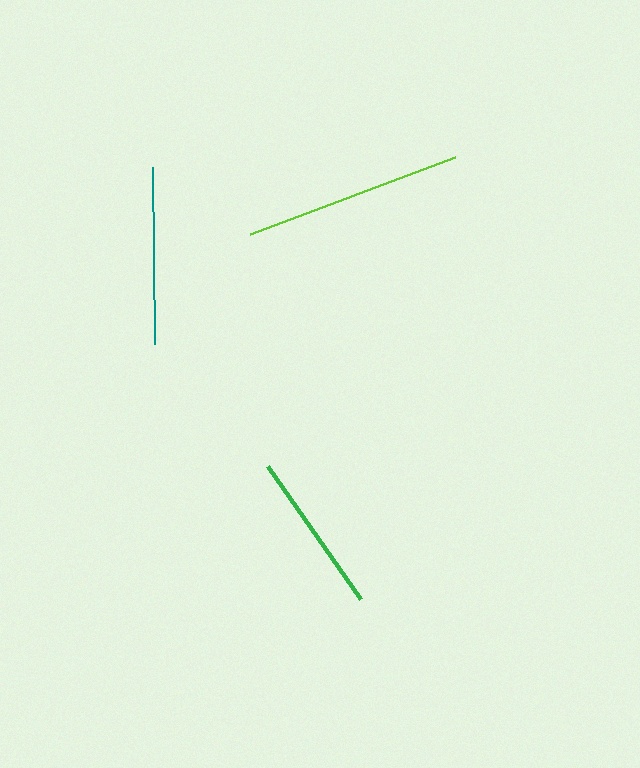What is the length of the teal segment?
The teal segment is approximately 178 pixels long.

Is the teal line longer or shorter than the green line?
The teal line is longer than the green line.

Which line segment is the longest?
The lime line is the longest at approximately 219 pixels.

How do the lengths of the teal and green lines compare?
The teal and green lines are approximately the same length.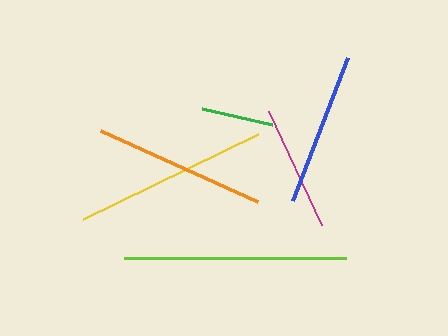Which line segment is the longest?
The lime line is the longest at approximately 222 pixels.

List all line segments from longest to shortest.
From longest to shortest: lime, yellow, orange, blue, magenta, green.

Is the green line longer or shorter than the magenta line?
The magenta line is longer than the green line.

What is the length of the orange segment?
The orange segment is approximately 172 pixels long.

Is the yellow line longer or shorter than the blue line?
The yellow line is longer than the blue line.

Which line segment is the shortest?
The green line is the shortest at approximately 72 pixels.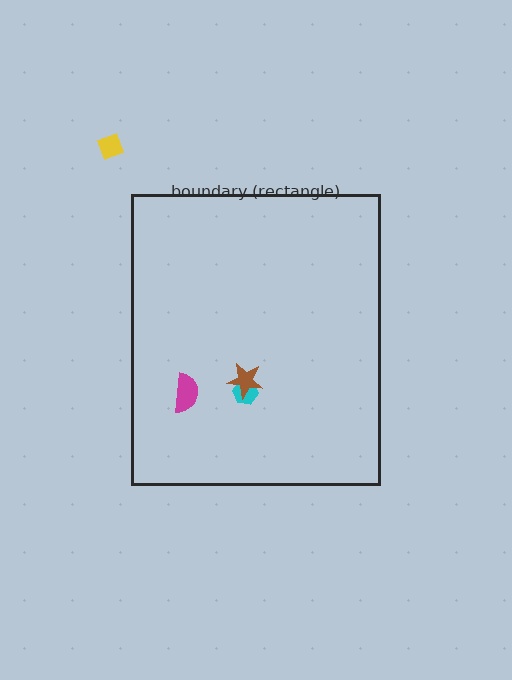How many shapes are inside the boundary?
3 inside, 1 outside.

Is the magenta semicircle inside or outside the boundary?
Inside.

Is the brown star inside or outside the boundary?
Inside.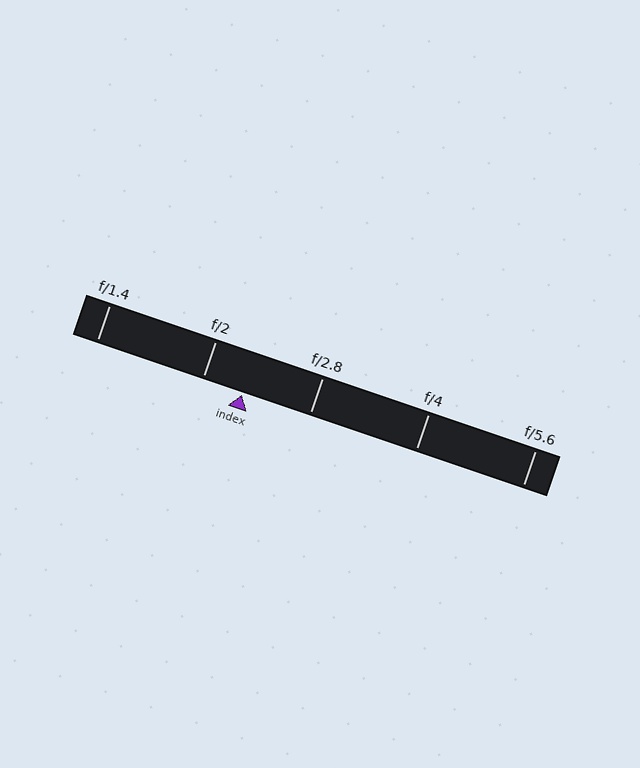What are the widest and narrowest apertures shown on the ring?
The widest aperture shown is f/1.4 and the narrowest is f/5.6.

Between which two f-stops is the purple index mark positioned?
The index mark is between f/2 and f/2.8.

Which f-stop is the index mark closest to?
The index mark is closest to f/2.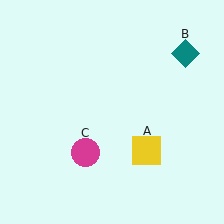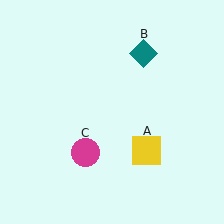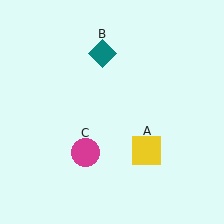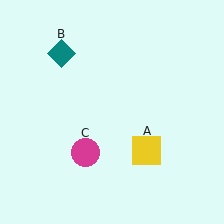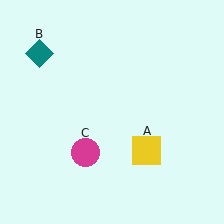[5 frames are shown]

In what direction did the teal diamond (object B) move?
The teal diamond (object B) moved left.